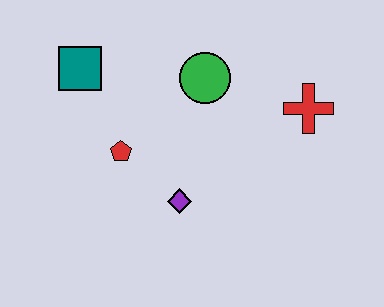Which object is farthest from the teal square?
The red cross is farthest from the teal square.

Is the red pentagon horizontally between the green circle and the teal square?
Yes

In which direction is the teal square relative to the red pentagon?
The teal square is above the red pentagon.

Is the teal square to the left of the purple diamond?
Yes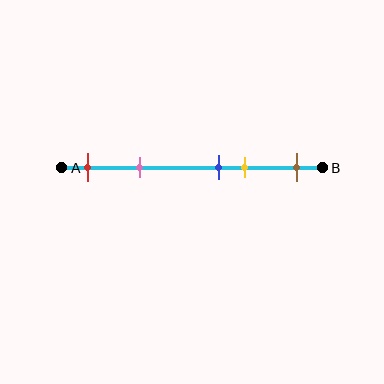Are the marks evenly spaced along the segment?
No, the marks are not evenly spaced.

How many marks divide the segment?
There are 5 marks dividing the segment.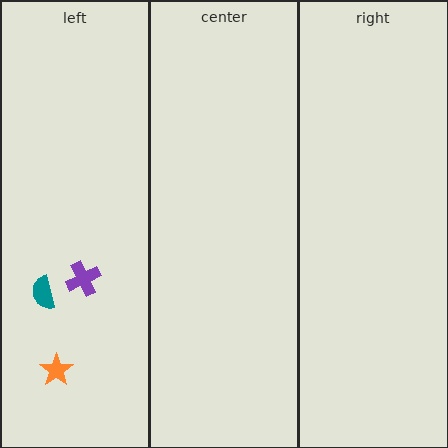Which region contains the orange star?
The left region.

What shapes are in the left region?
The purple cross, the teal semicircle, the orange star.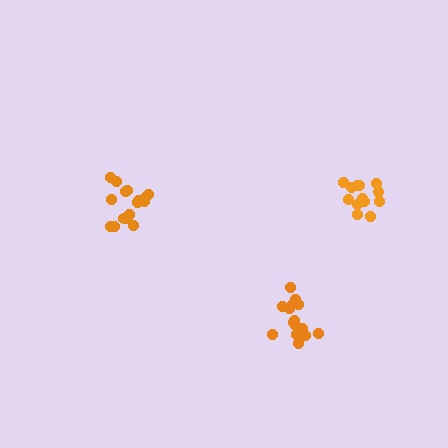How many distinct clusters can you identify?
There are 3 distinct clusters.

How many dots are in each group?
Group 1: 13 dots, Group 2: 16 dots, Group 3: 16 dots (45 total).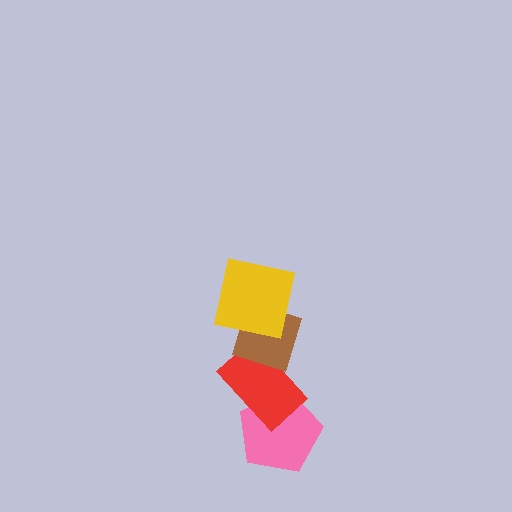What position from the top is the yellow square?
The yellow square is 1st from the top.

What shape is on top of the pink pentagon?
The red rectangle is on top of the pink pentagon.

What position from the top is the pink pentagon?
The pink pentagon is 4th from the top.